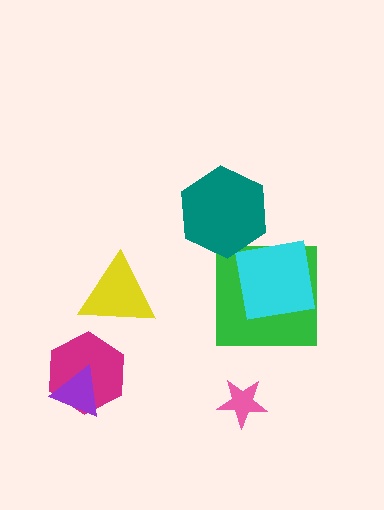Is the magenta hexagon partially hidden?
Yes, it is partially covered by another shape.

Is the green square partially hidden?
Yes, it is partially covered by another shape.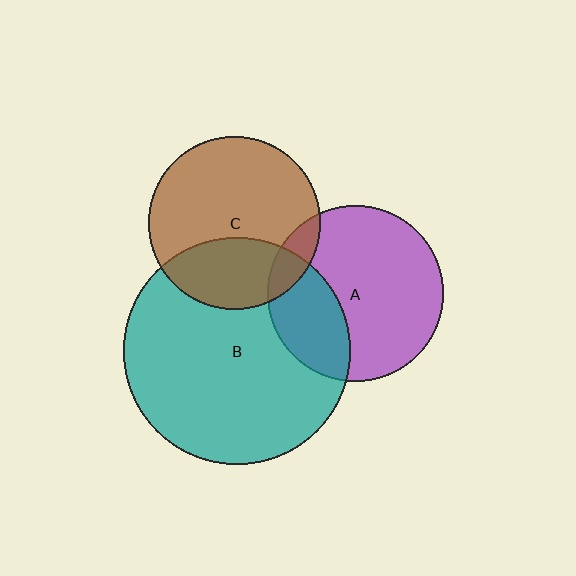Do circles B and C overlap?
Yes.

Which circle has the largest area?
Circle B (teal).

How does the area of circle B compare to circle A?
Approximately 1.7 times.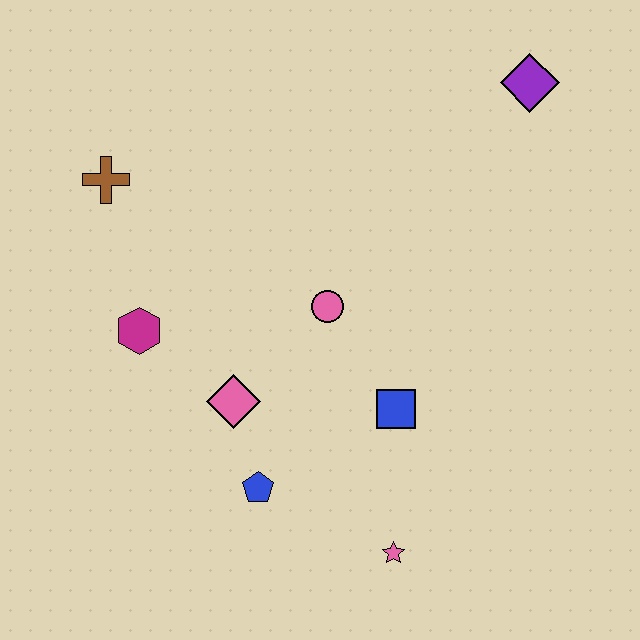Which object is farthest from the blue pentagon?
The purple diamond is farthest from the blue pentagon.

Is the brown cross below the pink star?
No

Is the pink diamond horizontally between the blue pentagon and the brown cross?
Yes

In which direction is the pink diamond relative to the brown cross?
The pink diamond is below the brown cross.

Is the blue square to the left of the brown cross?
No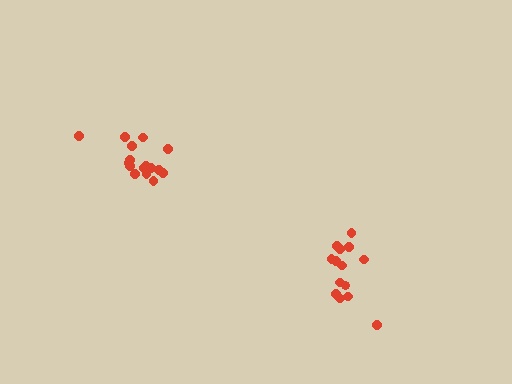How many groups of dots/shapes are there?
There are 2 groups.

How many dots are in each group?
Group 1: 16 dots, Group 2: 14 dots (30 total).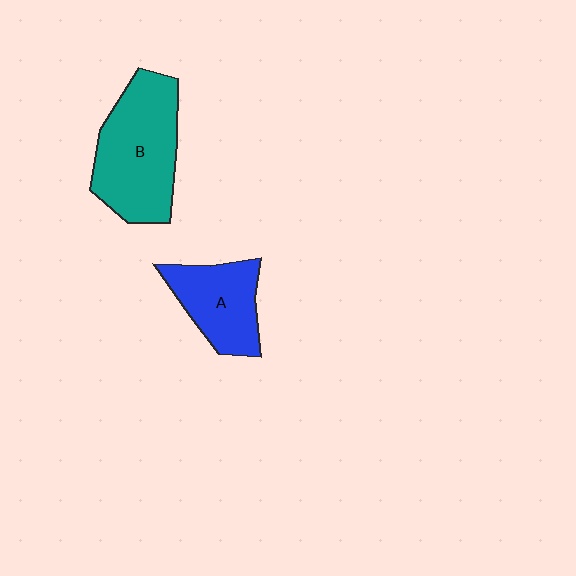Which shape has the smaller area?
Shape A (blue).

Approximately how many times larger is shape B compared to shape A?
Approximately 1.6 times.